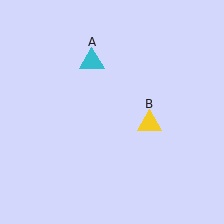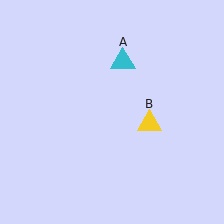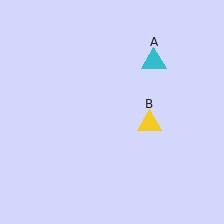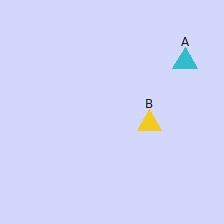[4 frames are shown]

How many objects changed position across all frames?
1 object changed position: cyan triangle (object A).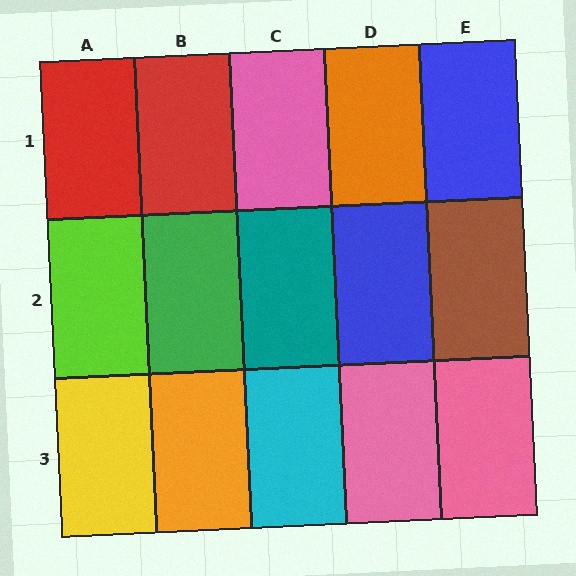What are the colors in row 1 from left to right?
Red, red, pink, orange, blue.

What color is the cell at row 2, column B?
Green.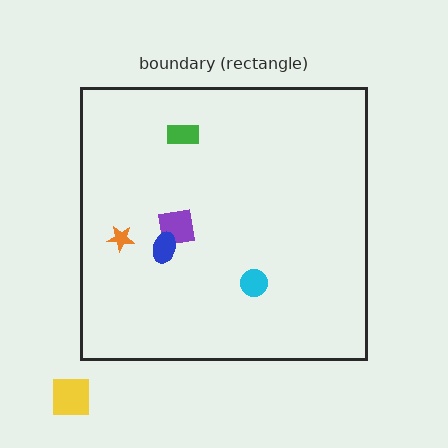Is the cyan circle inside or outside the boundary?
Inside.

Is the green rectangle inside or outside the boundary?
Inside.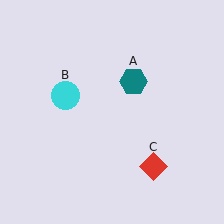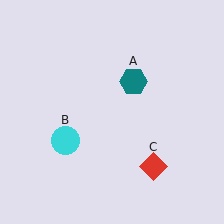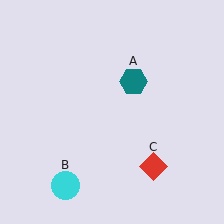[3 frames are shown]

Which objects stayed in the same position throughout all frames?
Teal hexagon (object A) and red diamond (object C) remained stationary.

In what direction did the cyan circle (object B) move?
The cyan circle (object B) moved down.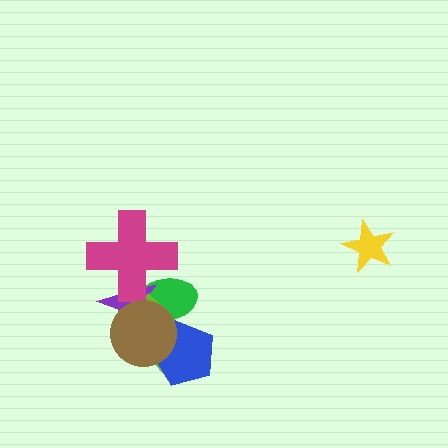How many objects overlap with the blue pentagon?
3 objects overlap with the blue pentagon.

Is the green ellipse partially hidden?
Yes, it is partially covered by another shape.